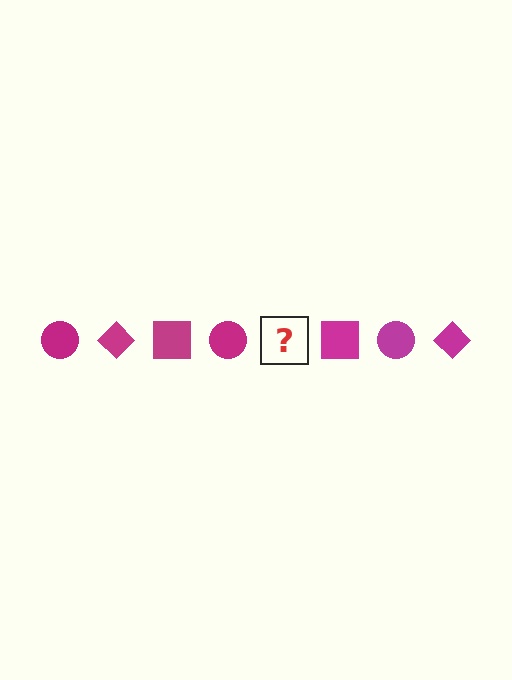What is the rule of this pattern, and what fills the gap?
The rule is that the pattern cycles through circle, diamond, square shapes in magenta. The gap should be filled with a magenta diamond.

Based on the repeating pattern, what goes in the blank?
The blank should be a magenta diamond.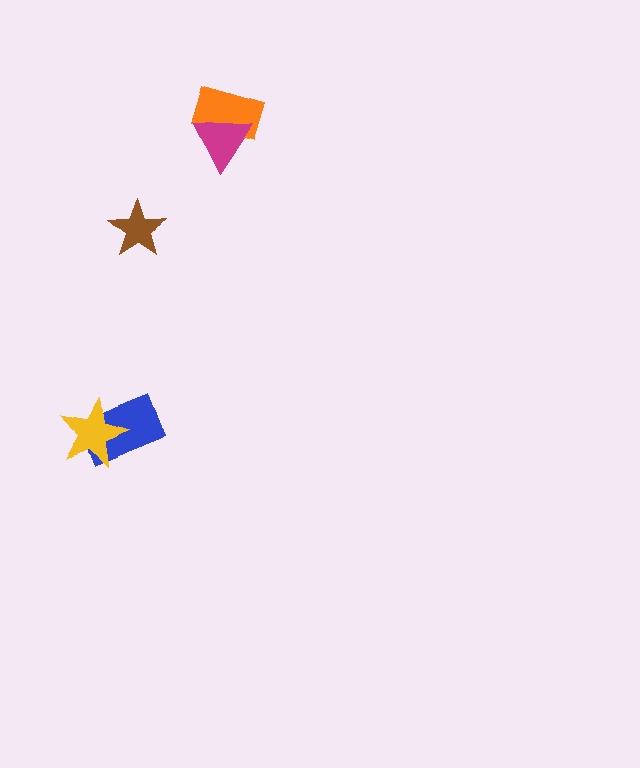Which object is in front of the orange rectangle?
The magenta triangle is in front of the orange rectangle.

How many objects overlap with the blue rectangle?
1 object overlaps with the blue rectangle.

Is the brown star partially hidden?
No, no other shape covers it.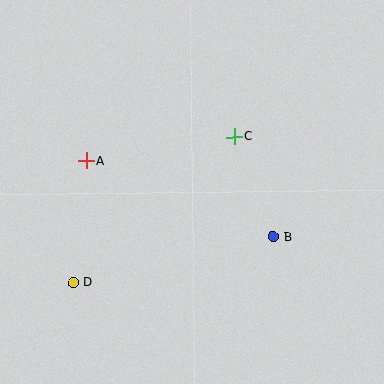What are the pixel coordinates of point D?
Point D is at (73, 283).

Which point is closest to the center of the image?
Point C at (234, 137) is closest to the center.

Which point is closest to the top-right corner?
Point C is closest to the top-right corner.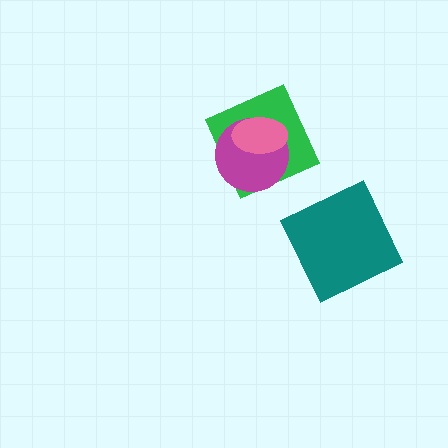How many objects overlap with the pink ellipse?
2 objects overlap with the pink ellipse.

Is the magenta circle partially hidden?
Yes, it is partially covered by another shape.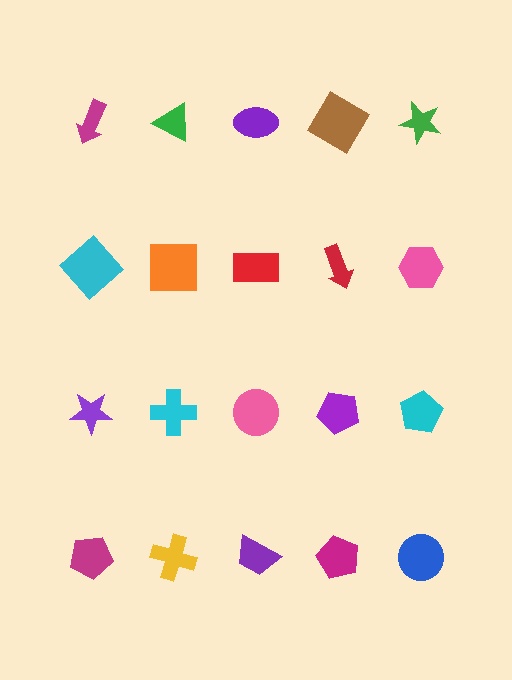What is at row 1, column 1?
A magenta arrow.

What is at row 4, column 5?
A blue circle.